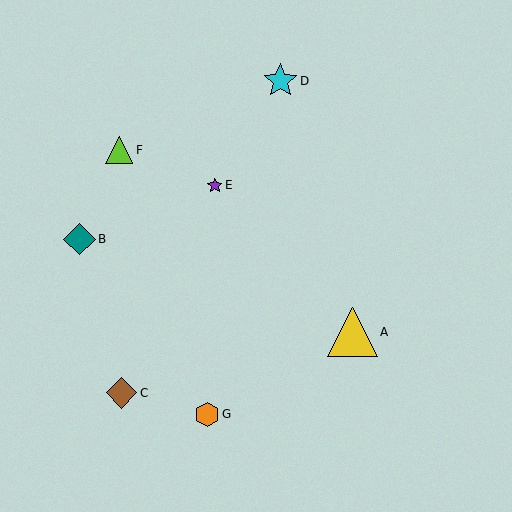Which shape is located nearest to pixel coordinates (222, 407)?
The orange hexagon (labeled G) at (207, 414) is nearest to that location.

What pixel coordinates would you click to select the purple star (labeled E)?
Click at (215, 185) to select the purple star E.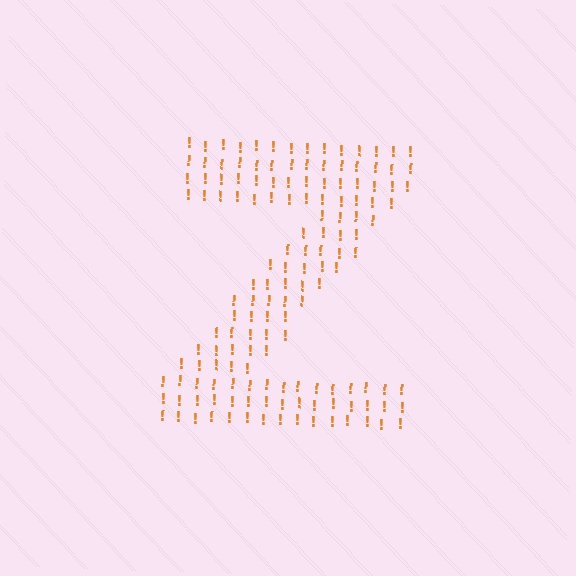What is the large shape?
The large shape is the letter Z.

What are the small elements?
The small elements are exclamation marks.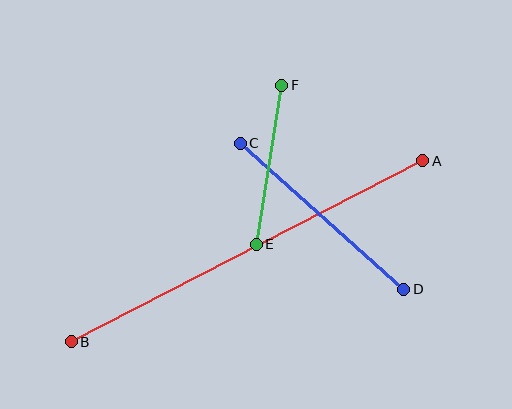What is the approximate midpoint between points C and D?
The midpoint is at approximately (322, 216) pixels.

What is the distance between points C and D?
The distance is approximately 219 pixels.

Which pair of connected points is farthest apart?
Points A and B are farthest apart.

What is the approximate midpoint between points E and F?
The midpoint is at approximately (269, 165) pixels.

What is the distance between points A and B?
The distance is approximately 395 pixels.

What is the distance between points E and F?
The distance is approximately 161 pixels.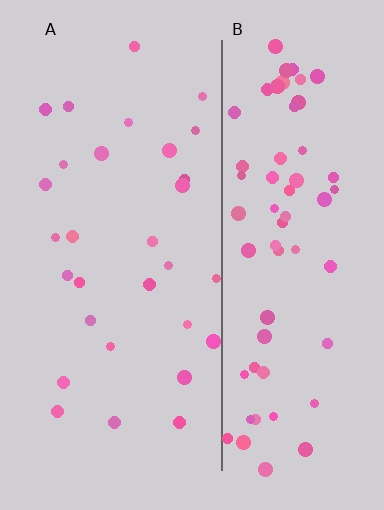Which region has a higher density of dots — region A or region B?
B (the right).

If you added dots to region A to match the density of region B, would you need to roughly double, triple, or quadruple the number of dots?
Approximately double.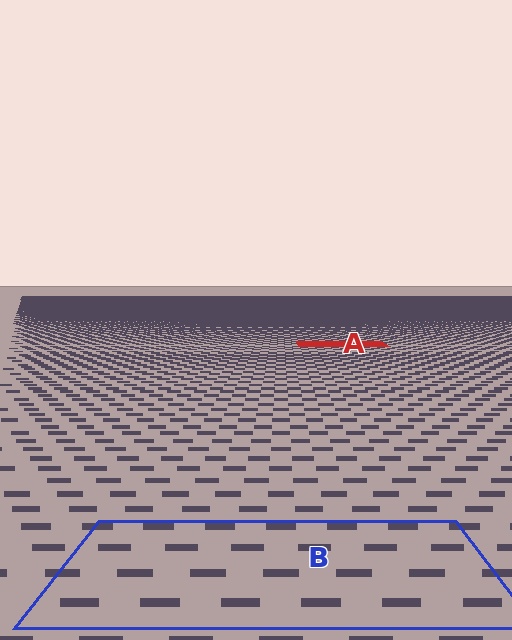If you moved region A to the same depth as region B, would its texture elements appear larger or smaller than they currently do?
They would appear larger. At a closer depth, the same texture elements are projected at a bigger on-screen size.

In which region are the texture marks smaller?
The texture marks are smaller in region A, because it is farther away.